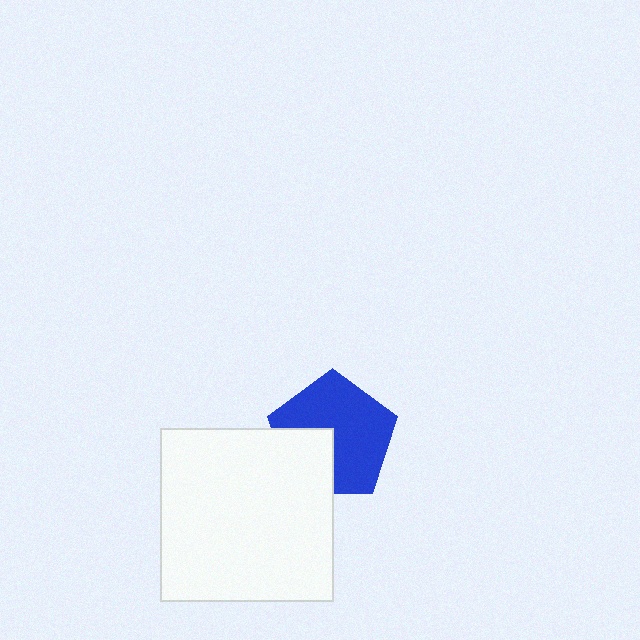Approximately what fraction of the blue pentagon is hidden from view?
Roughly 30% of the blue pentagon is hidden behind the white square.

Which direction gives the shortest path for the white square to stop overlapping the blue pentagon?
Moving toward the lower-left gives the shortest separation.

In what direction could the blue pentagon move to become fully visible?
The blue pentagon could move toward the upper-right. That would shift it out from behind the white square entirely.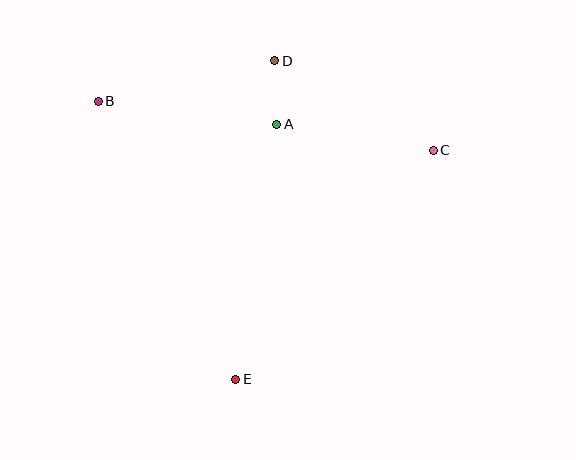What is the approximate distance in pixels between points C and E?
The distance between C and E is approximately 302 pixels.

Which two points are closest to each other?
Points A and D are closest to each other.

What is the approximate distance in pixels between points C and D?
The distance between C and D is approximately 182 pixels.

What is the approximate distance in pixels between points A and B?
The distance between A and B is approximately 180 pixels.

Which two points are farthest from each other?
Points B and C are farthest from each other.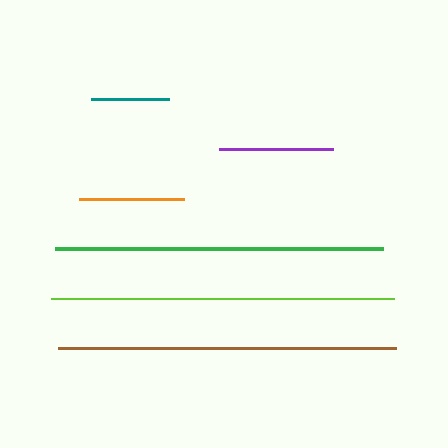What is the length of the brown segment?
The brown segment is approximately 338 pixels long.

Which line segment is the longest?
The lime line is the longest at approximately 343 pixels.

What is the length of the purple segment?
The purple segment is approximately 115 pixels long.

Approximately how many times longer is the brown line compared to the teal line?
The brown line is approximately 4.3 times the length of the teal line.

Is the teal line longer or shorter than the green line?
The green line is longer than the teal line.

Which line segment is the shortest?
The teal line is the shortest at approximately 78 pixels.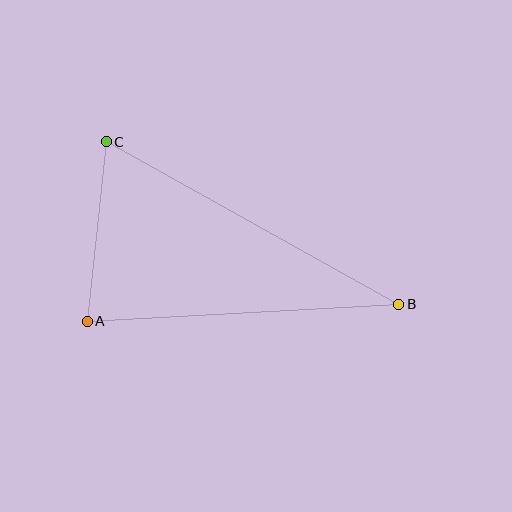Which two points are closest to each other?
Points A and C are closest to each other.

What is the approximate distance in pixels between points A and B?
The distance between A and B is approximately 312 pixels.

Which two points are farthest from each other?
Points B and C are farthest from each other.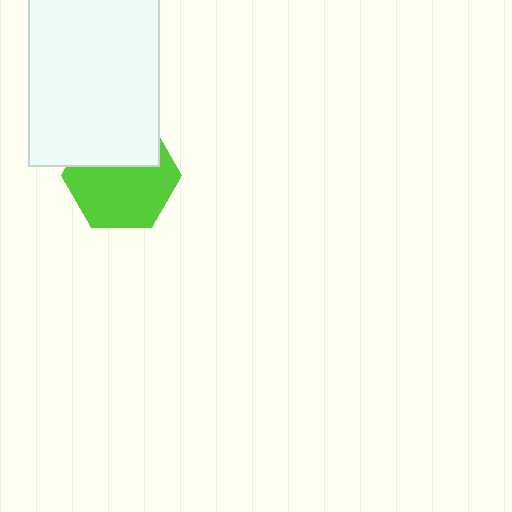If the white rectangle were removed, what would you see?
You would see the complete lime hexagon.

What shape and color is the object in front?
The object in front is a white rectangle.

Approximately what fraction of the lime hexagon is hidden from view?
Roughly 37% of the lime hexagon is hidden behind the white rectangle.